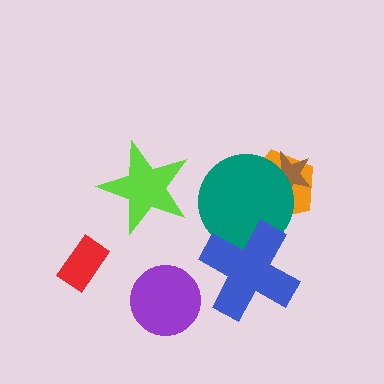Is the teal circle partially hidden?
Yes, it is partially covered by another shape.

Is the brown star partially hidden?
Yes, it is partially covered by another shape.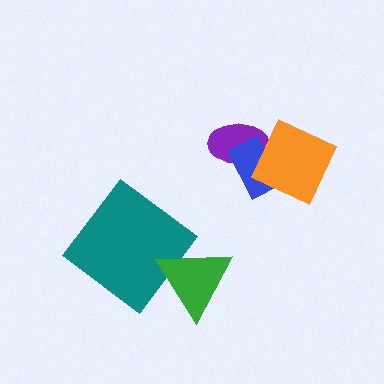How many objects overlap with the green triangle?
1 object overlaps with the green triangle.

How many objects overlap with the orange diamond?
2 objects overlap with the orange diamond.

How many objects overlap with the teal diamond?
1 object overlaps with the teal diamond.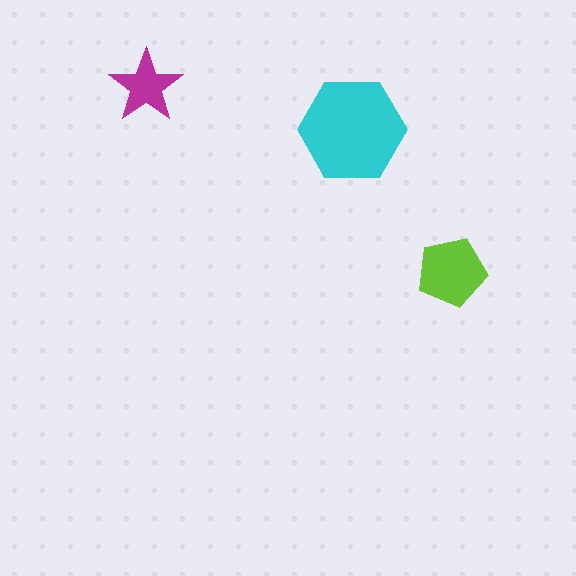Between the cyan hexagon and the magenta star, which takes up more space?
The cyan hexagon.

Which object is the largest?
The cyan hexagon.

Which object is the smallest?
The magenta star.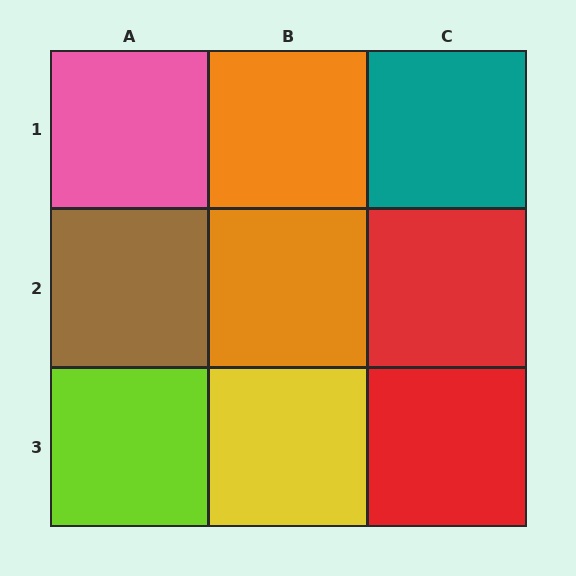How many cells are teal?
1 cell is teal.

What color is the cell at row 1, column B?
Orange.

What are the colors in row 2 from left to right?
Brown, orange, red.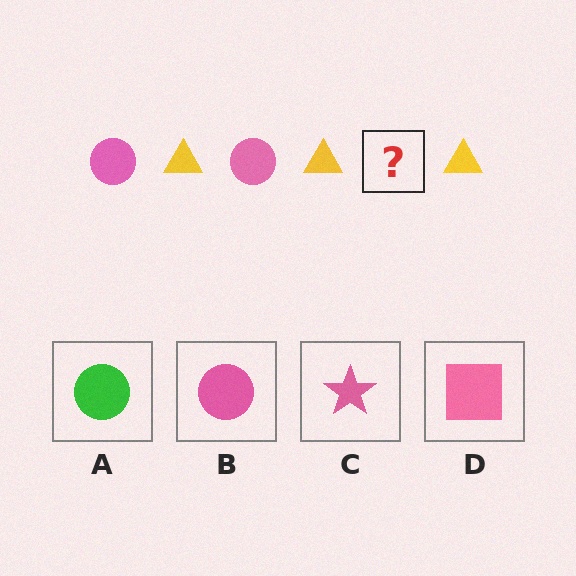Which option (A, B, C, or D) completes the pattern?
B.